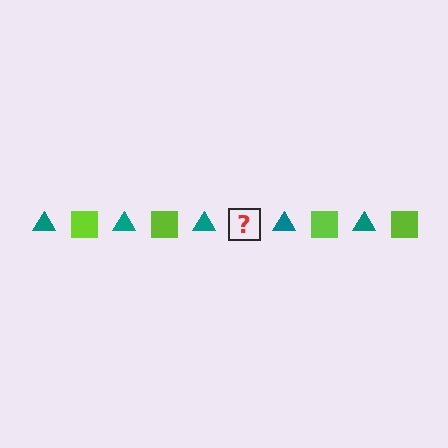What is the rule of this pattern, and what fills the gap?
The rule is that the pattern alternates between teal triangle and lime square. The gap should be filled with a lime square.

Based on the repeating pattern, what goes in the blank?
The blank should be a lime square.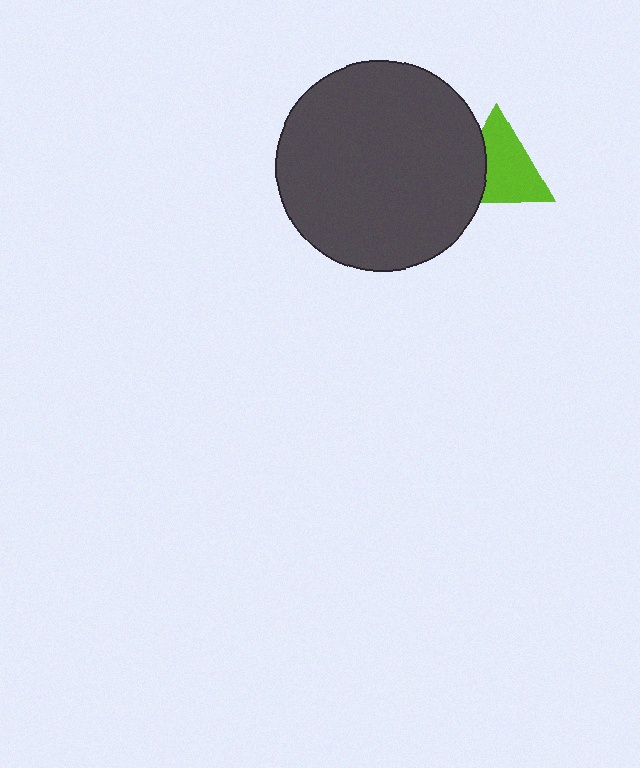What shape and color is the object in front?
The object in front is a dark gray circle.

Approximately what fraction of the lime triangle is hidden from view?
Roughly 31% of the lime triangle is hidden behind the dark gray circle.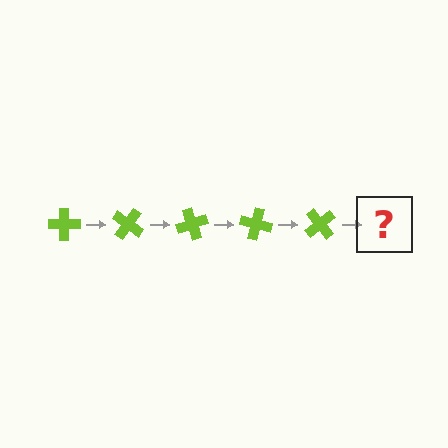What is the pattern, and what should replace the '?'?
The pattern is that the cross rotates 35 degrees each step. The '?' should be a lime cross rotated 175 degrees.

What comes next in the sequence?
The next element should be a lime cross rotated 175 degrees.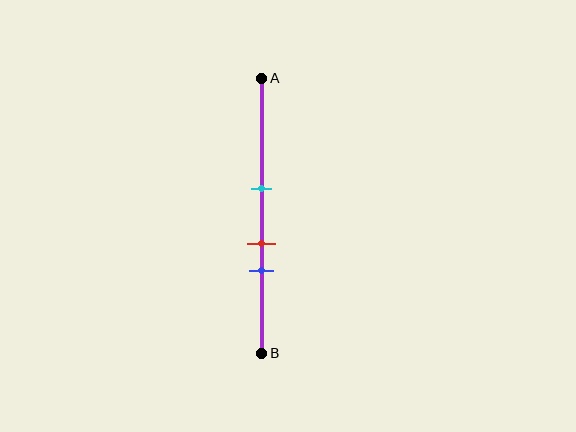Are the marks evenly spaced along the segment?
Yes, the marks are approximately evenly spaced.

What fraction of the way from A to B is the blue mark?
The blue mark is approximately 70% (0.7) of the way from A to B.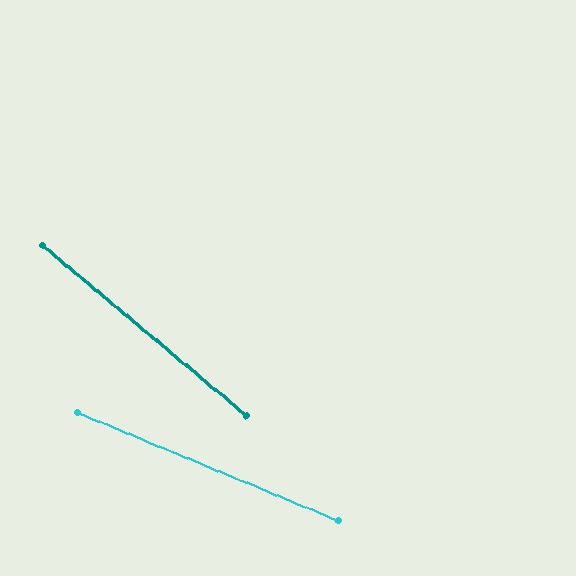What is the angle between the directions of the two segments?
Approximately 17 degrees.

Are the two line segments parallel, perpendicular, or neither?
Neither parallel nor perpendicular — they differ by about 17°.